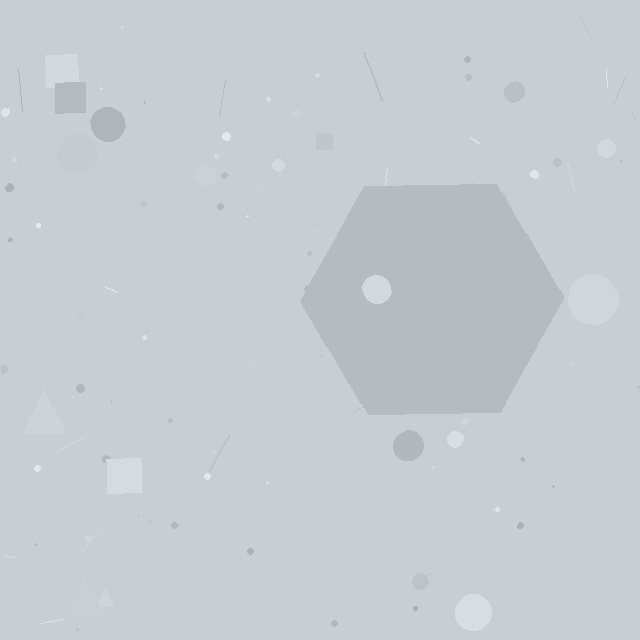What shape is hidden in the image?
A hexagon is hidden in the image.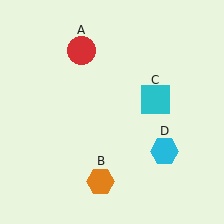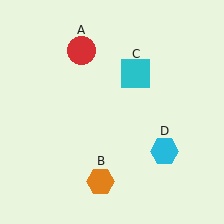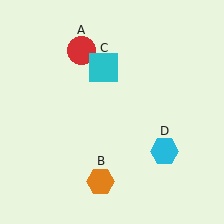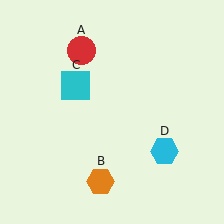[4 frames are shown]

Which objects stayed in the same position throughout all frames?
Red circle (object A) and orange hexagon (object B) and cyan hexagon (object D) remained stationary.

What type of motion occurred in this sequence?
The cyan square (object C) rotated counterclockwise around the center of the scene.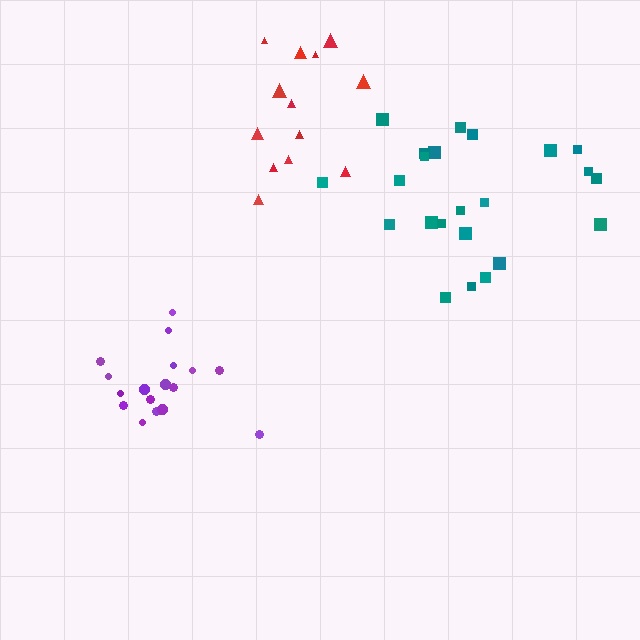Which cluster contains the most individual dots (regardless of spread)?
Teal (23).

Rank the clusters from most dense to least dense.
purple, red, teal.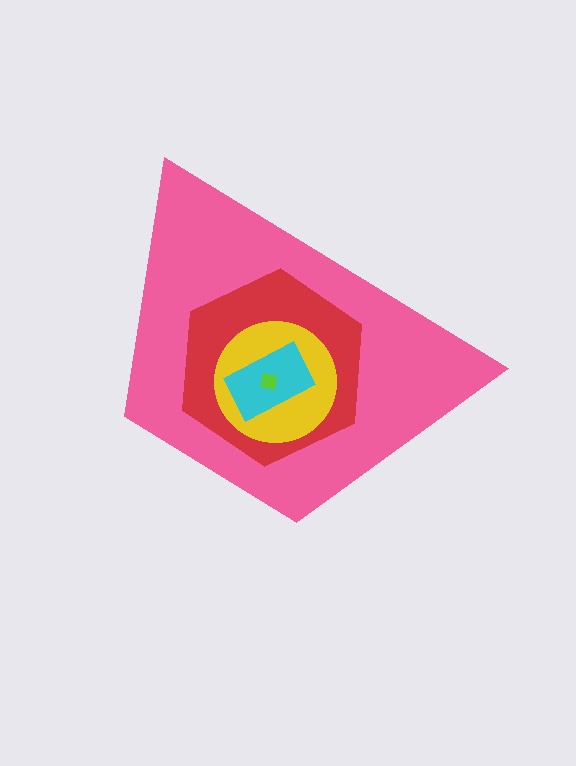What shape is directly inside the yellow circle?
The cyan rectangle.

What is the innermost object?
The lime square.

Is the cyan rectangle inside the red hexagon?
Yes.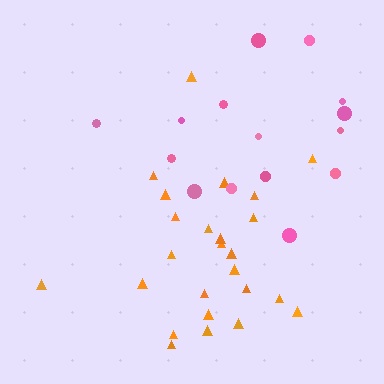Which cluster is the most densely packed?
Orange.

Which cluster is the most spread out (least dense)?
Pink.